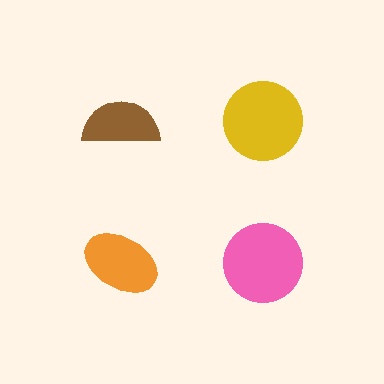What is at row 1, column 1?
A brown semicircle.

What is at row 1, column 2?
A yellow circle.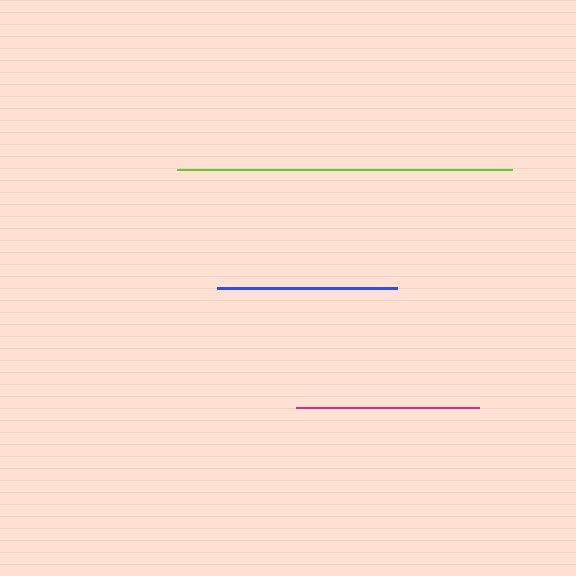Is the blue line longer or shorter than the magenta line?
The magenta line is longer than the blue line.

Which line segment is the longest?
The lime line is the longest at approximately 335 pixels.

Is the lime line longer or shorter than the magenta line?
The lime line is longer than the magenta line.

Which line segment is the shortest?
The blue line is the shortest at approximately 181 pixels.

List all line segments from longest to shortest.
From longest to shortest: lime, magenta, blue.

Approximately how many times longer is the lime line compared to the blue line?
The lime line is approximately 1.9 times the length of the blue line.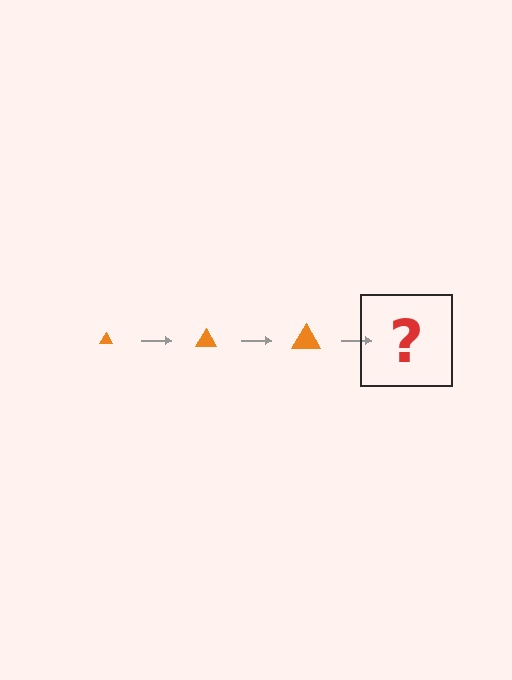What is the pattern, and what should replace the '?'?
The pattern is that the triangle gets progressively larger each step. The '?' should be an orange triangle, larger than the previous one.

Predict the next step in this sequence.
The next step is an orange triangle, larger than the previous one.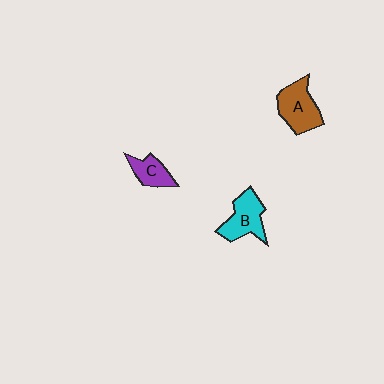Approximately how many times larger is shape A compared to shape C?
Approximately 1.6 times.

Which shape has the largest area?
Shape A (brown).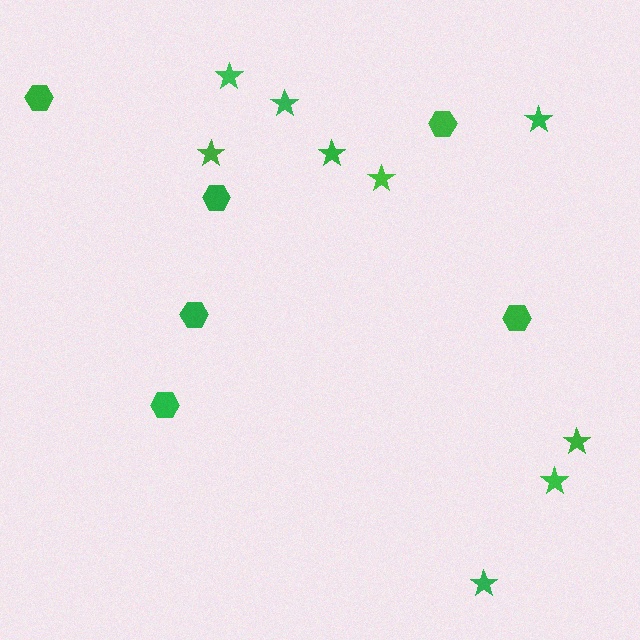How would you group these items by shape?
There are 2 groups: one group of stars (9) and one group of hexagons (6).